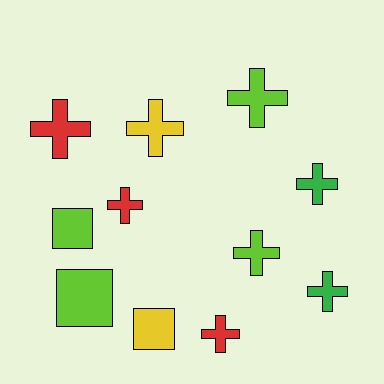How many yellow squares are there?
There is 1 yellow square.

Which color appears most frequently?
Lime, with 4 objects.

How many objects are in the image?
There are 11 objects.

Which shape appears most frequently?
Cross, with 8 objects.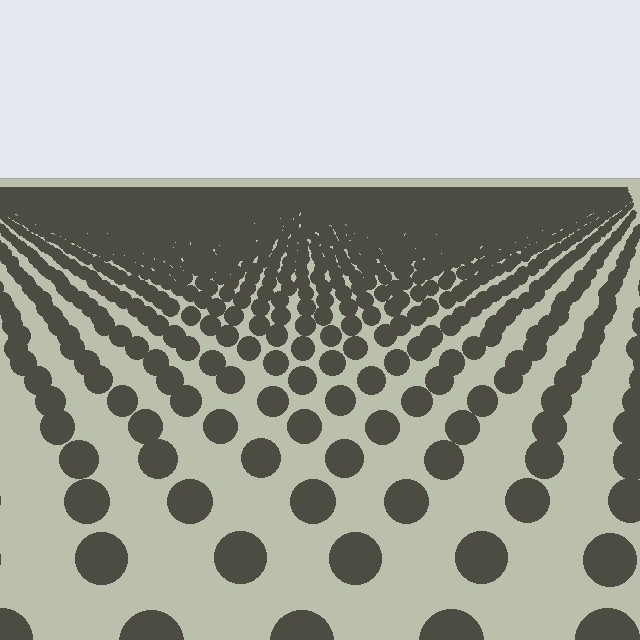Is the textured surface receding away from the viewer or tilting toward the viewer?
The surface is receding away from the viewer. Texture elements get smaller and denser toward the top.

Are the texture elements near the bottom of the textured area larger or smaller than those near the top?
Larger. Near the bottom, elements are closer to the viewer and appear at a bigger on-screen size.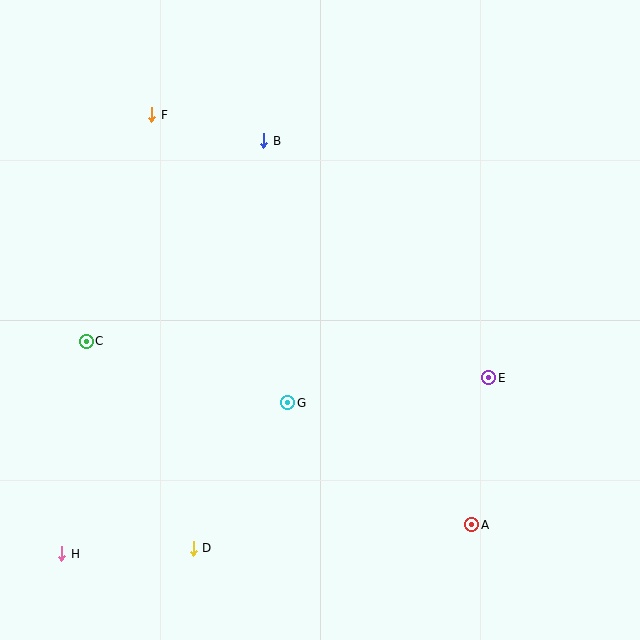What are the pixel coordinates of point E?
Point E is at (489, 378).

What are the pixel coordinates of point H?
Point H is at (62, 554).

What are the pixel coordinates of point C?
Point C is at (86, 341).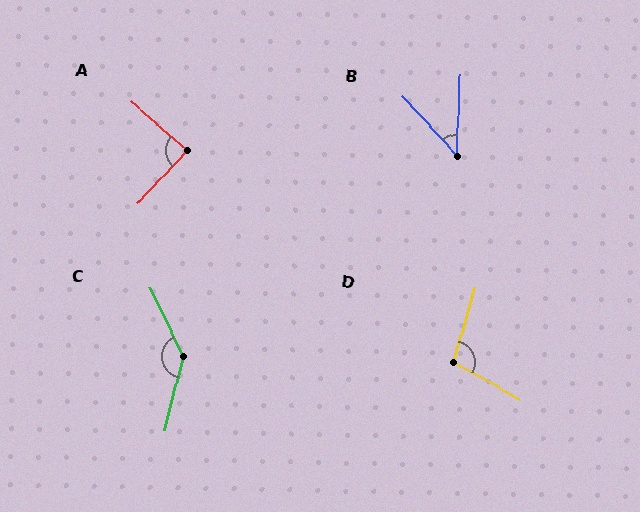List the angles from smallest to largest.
B (45°), A (88°), D (103°), C (140°).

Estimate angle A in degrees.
Approximately 88 degrees.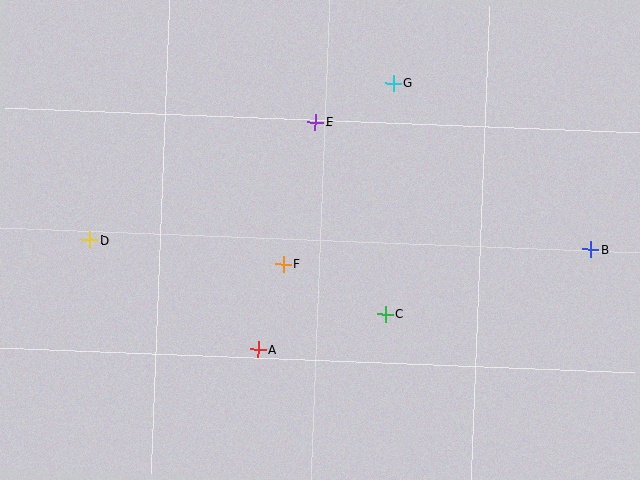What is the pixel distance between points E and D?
The distance between E and D is 254 pixels.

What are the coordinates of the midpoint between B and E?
The midpoint between B and E is at (453, 186).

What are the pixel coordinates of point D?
Point D is at (90, 240).